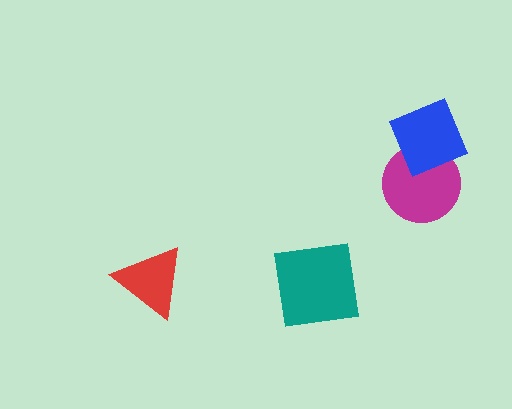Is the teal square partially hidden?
No, no other shape covers it.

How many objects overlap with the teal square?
0 objects overlap with the teal square.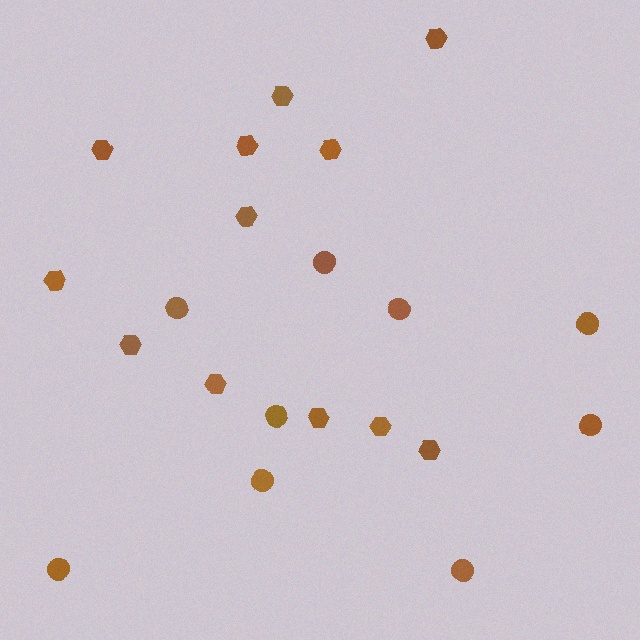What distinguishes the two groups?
There are 2 groups: one group of circles (9) and one group of hexagons (12).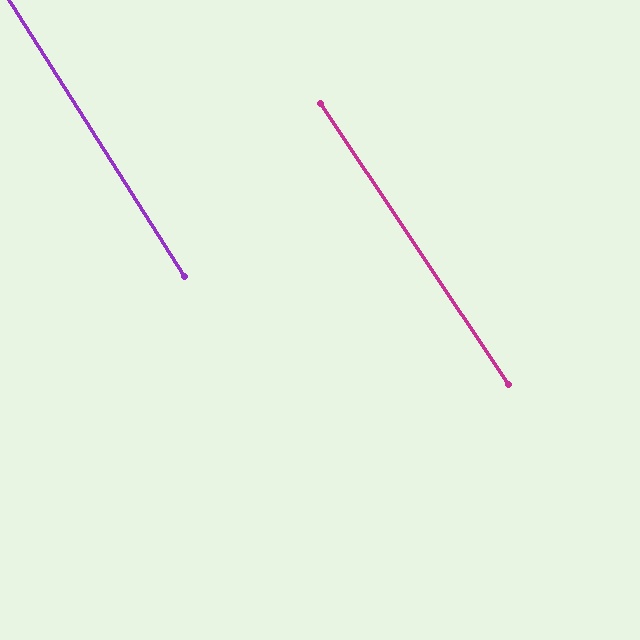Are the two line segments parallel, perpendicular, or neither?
Parallel — their directions differ by only 1.4°.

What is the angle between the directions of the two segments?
Approximately 1 degree.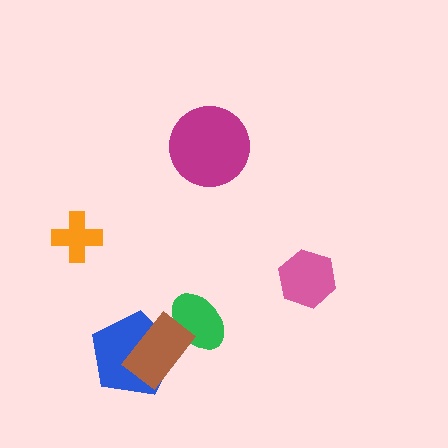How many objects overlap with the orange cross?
0 objects overlap with the orange cross.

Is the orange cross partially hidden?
No, no other shape covers it.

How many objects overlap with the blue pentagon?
1 object overlaps with the blue pentagon.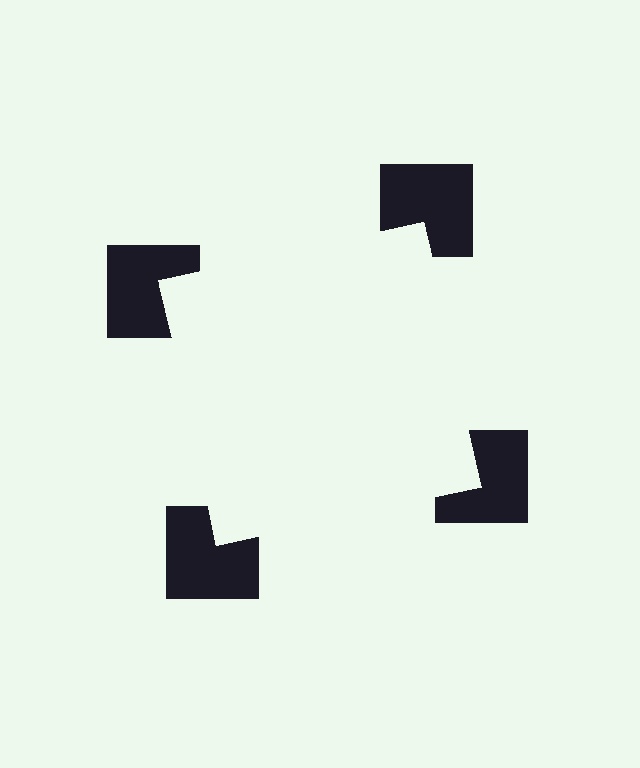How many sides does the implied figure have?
4 sides.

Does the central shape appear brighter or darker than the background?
It typically appears slightly brighter than the background, even though no actual brightness change is drawn.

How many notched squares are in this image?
There are 4 — one at each vertex of the illusory square.